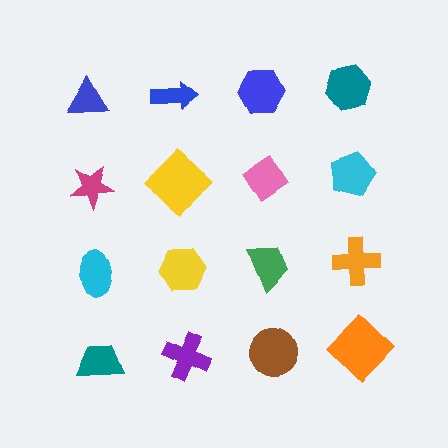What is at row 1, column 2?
A blue arrow.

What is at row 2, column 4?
A cyan pentagon.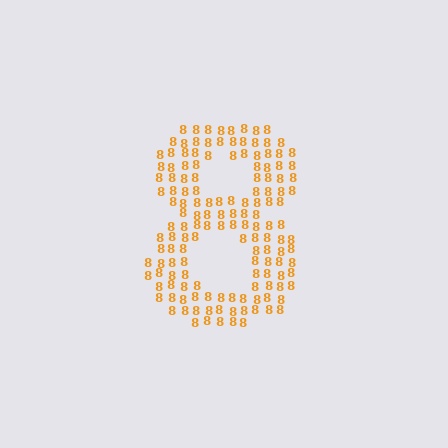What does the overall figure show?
The overall figure shows the digit 8.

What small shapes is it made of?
It is made of small digit 8's.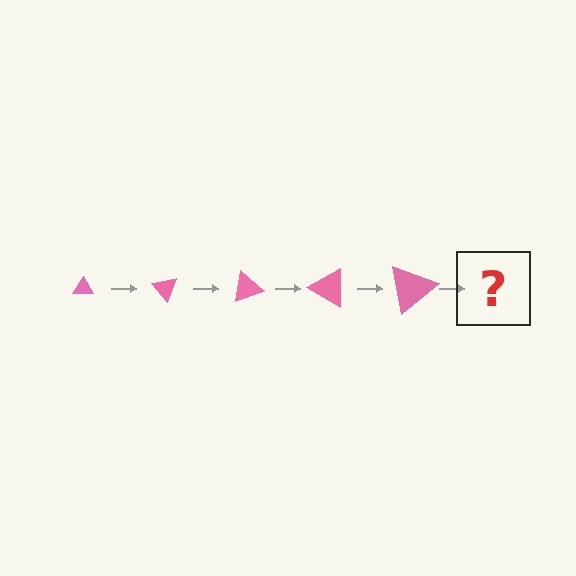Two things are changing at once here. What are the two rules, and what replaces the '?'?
The two rules are that the triangle grows larger each step and it rotates 50 degrees each step. The '?' should be a triangle, larger than the previous one and rotated 250 degrees from the start.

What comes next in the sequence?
The next element should be a triangle, larger than the previous one and rotated 250 degrees from the start.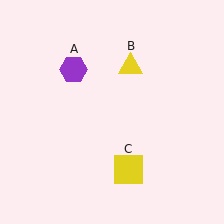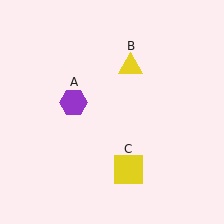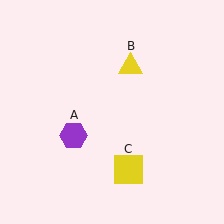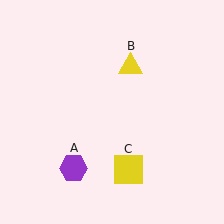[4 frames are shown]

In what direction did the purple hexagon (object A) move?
The purple hexagon (object A) moved down.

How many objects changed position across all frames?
1 object changed position: purple hexagon (object A).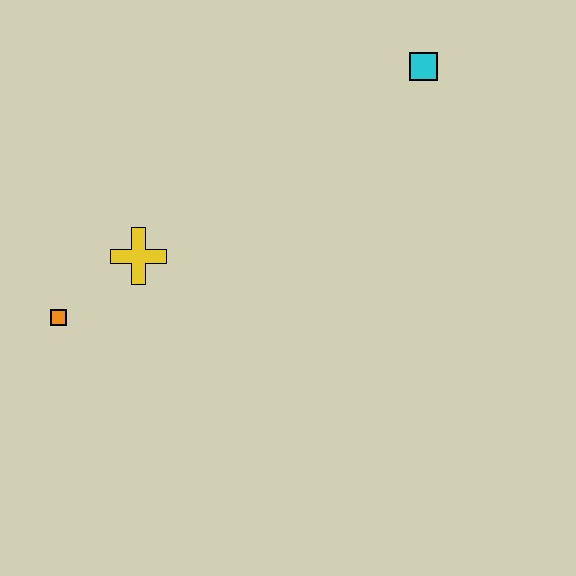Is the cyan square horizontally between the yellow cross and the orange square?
No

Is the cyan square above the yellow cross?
Yes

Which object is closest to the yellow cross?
The orange square is closest to the yellow cross.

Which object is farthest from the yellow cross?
The cyan square is farthest from the yellow cross.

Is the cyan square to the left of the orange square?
No